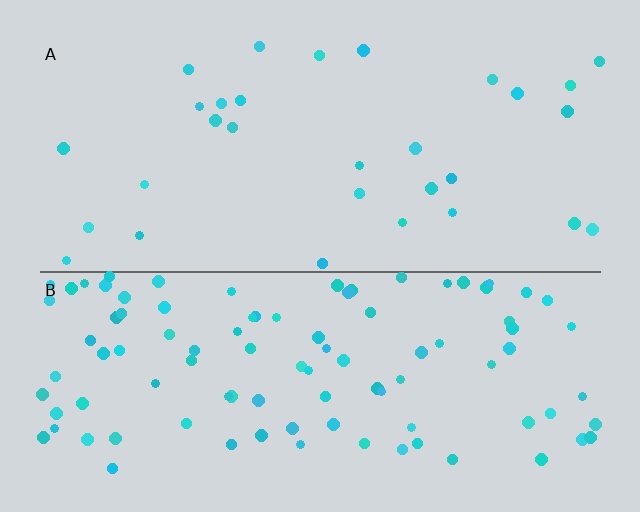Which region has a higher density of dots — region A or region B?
B (the bottom).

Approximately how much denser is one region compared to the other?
Approximately 3.3× — region B over region A.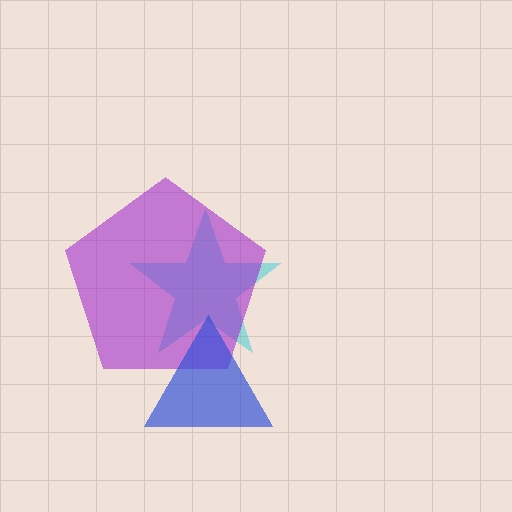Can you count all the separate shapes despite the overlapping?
Yes, there are 3 separate shapes.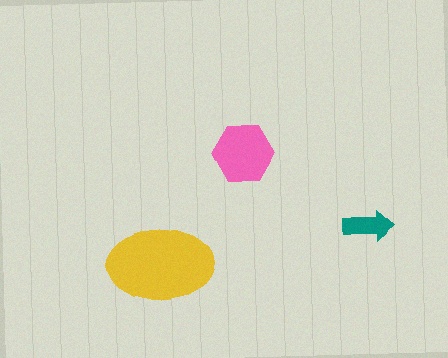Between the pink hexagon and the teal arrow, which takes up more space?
The pink hexagon.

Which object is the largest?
The yellow ellipse.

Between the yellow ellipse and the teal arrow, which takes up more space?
The yellow ellipse.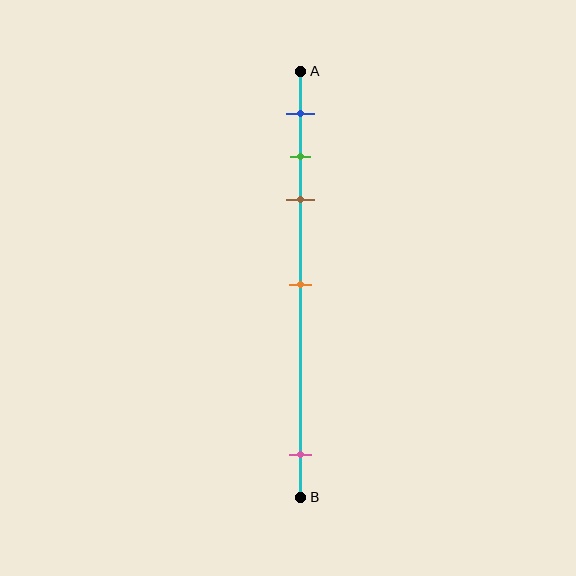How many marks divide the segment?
There are 5 marks dividing the segment.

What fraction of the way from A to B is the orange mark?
The orange mark is approximately 50% (0.5) of the way from A to B.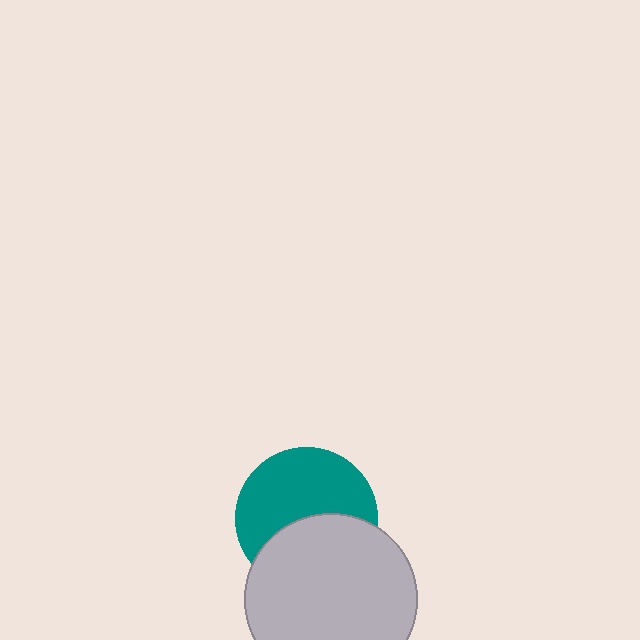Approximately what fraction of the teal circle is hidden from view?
Roughly 43% of the teal circle is hidden behind the light gray circle.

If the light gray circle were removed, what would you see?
You would see the complete teal circle.